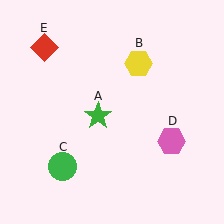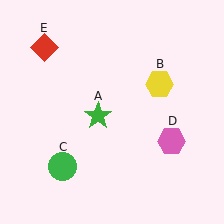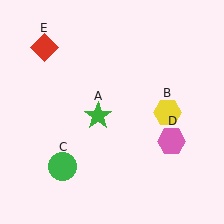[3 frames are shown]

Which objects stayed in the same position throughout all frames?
Green star (object A) and green circle (object C) and pink hexagon (object D) and red diamond (object E) remained stationary.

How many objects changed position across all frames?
1 object changed position: yellow hexagon (object B).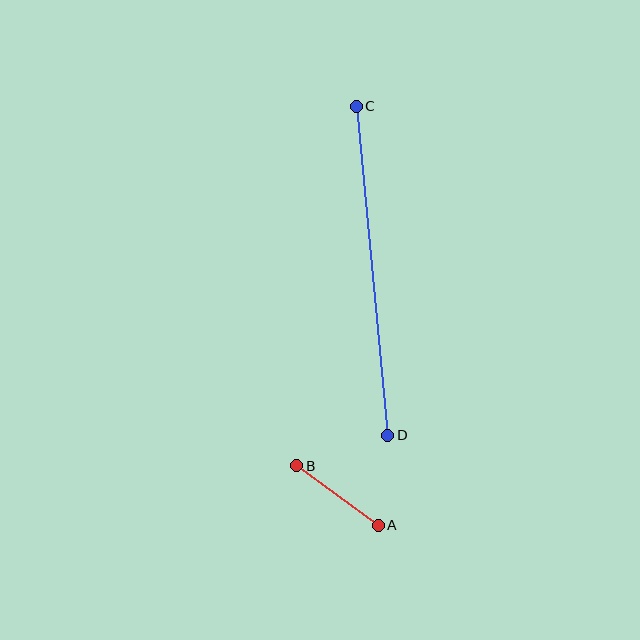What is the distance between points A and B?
The distance is approximately 101 pixels.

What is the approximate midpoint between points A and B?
The midpoint is at approximately (337, 496) pixels.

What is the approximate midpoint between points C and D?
The midpoint is at approximately (372, 271) pixels.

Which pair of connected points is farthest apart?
Points C and D are farthest apart.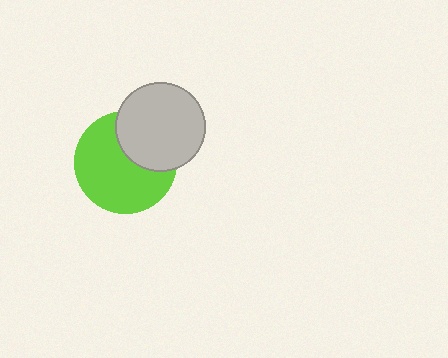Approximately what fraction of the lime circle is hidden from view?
Roughly 33% of the lime circle is hidden behind the light gray circle.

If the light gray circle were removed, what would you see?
You would see the complete lime circle.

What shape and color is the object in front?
The object in front is a light gray circle.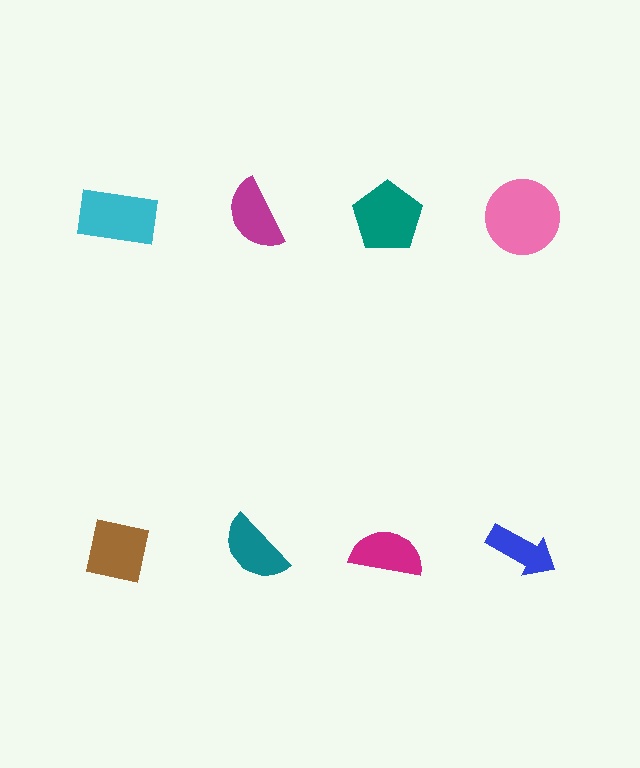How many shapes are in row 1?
4 shapes.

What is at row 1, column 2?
A magenta semicircle.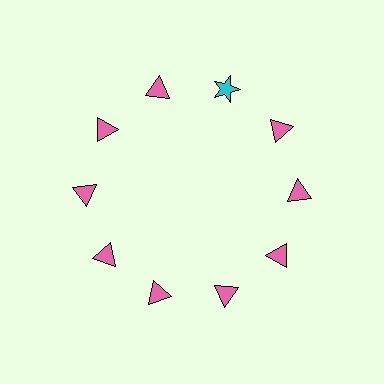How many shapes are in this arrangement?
There are 10 shapes arranged in a ring pattern.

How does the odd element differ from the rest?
It differs in both color (cyan instead of pink) and shape (star instead of triangle).